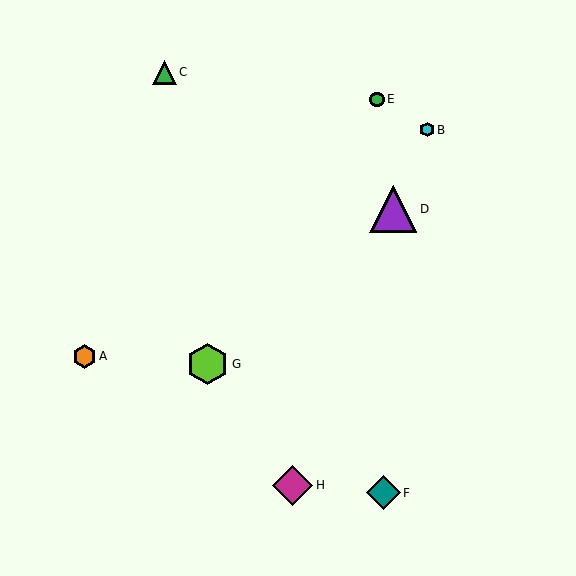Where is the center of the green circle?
The center of the green circle is at (377, 99).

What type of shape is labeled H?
Shape H is a magenta diamond.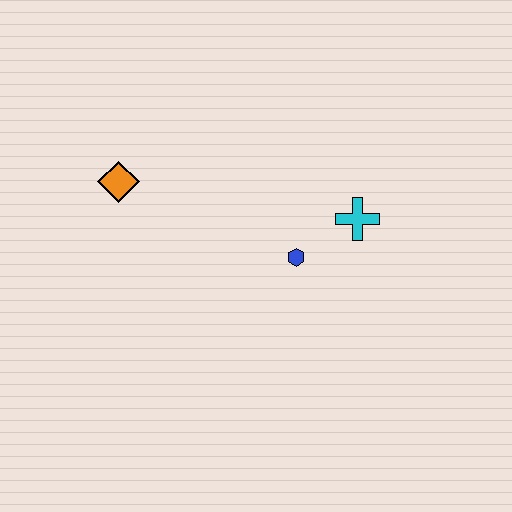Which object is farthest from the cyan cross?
The orange diamond is farthest from the cyan cross.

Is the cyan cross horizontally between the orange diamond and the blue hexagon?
No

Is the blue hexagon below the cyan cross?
Yes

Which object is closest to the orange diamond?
The blue hexagon is closest to the orange diamond.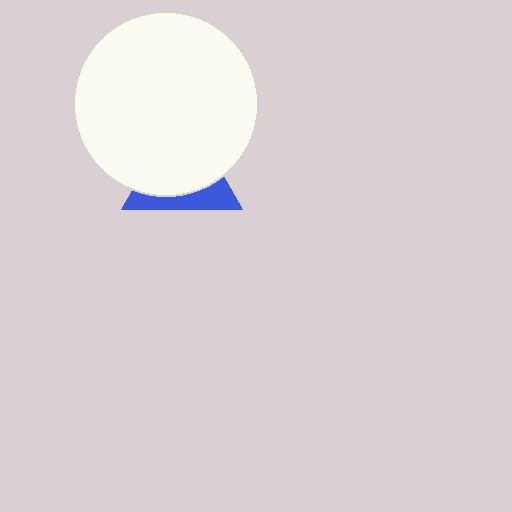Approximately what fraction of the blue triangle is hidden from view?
Roughly 69% of the blue triangle is hidden behind the white circle.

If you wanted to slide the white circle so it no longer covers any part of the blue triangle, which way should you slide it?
Slide it up — that is the most direct way to separate the two shapes.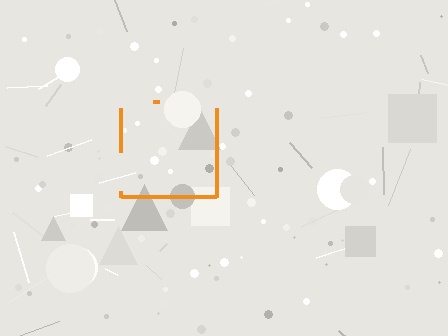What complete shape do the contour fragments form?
The contour fragments form a square.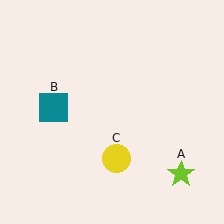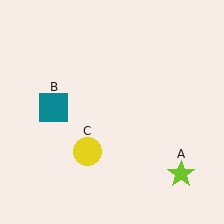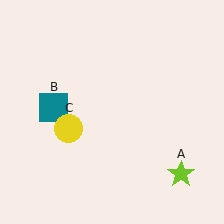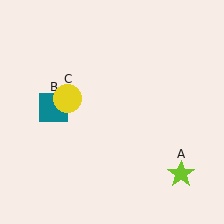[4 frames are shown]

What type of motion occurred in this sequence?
The yellow circle (object C) rotated clockwise around the center of the scene.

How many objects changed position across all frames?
1 object changed position: yellow circle (object C).